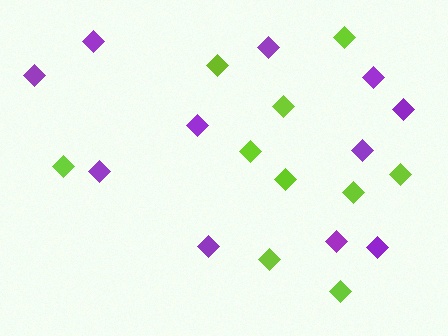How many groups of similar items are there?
There are 2 groups: one group of lime diamonds (10) and one group of purple diamonds (11).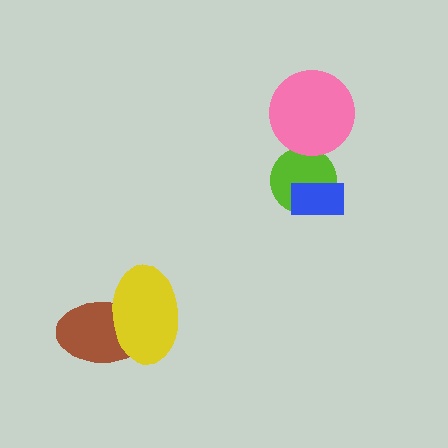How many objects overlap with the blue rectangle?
1 object overlaps with the blue rectangle.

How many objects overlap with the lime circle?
1 object overlaps with the lime circle.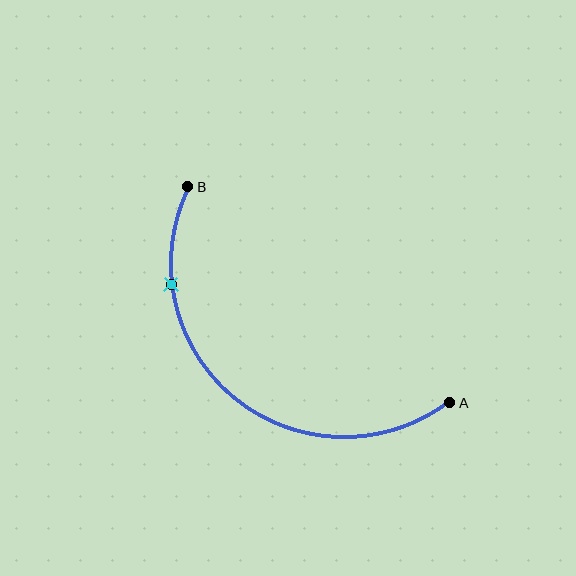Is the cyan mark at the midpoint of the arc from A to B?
No. The cyan mark lies on the arc but is closer to endpoint B. The arc midpoint would be at the point on the curve equidistant along the arc from both A and B.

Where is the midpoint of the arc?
The arc midpoint is the point on the curve farthest from the straight line joining A and B. It sits below and to the left of that line.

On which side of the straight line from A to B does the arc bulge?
The arc bulges below and to the left of the straight line connecting A and B.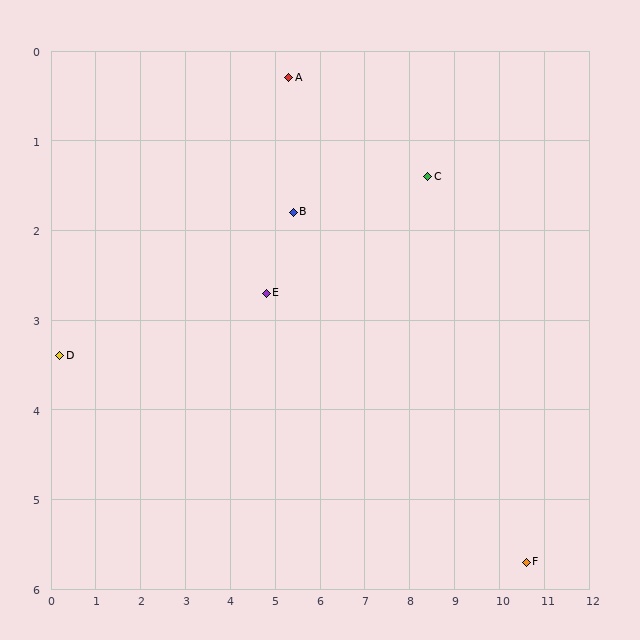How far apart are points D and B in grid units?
Points D and B are about 5.4 grid units apart.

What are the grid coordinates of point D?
Point D is at approximately (0.2, 3.4).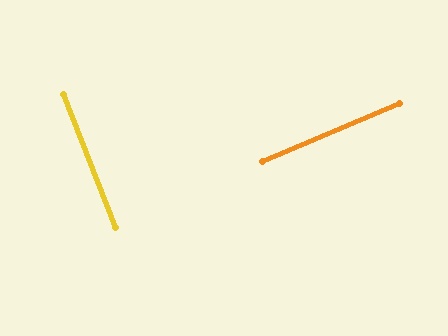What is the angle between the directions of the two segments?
Approximately 88 degrees.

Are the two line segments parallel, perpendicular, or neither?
Perpendicular — they meet at approximately 88°.